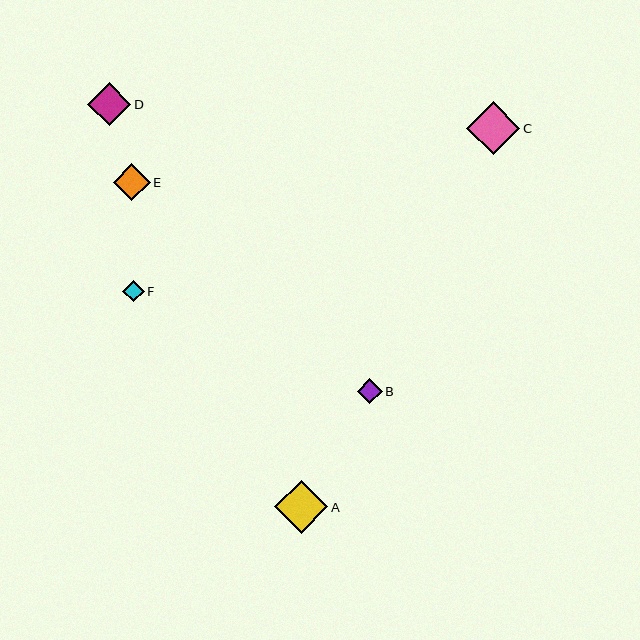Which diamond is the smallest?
Diamond F is the smallest with a size of approximately 22 pixels.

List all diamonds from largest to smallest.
From largest to smallest: C, A, D, E, B, F.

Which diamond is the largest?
Diamond C is the largest with a size of approximately 54 pixels.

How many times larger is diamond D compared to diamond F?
Diamond D is approximately 2.0 times the size of diamond F.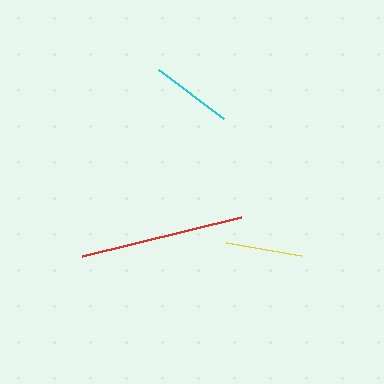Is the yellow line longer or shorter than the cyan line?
The cyan line is longer than the yellow line.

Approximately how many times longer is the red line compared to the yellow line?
The red line is approximately 2.2 times the length of the yellow line.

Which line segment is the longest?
The red line is the longest at approximately 164 pixels.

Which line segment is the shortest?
The yellow line is the shortest at approximately 76 pixels.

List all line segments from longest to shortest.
From longest to shortest: red, cyan, yellow.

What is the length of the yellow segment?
The yellow segment is approximately 76 pixels long.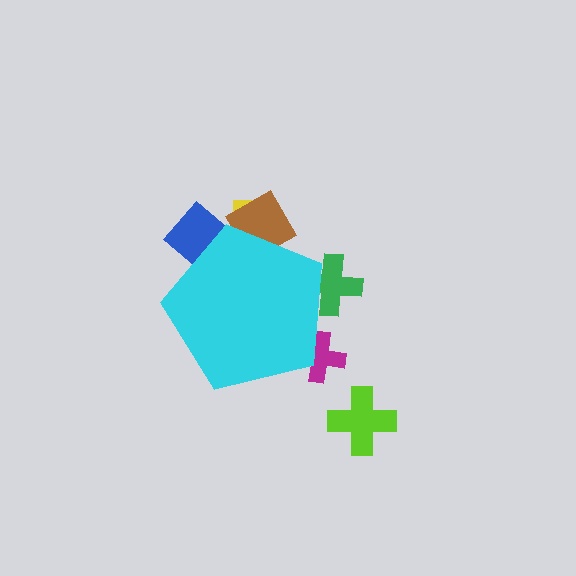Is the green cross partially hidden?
Yes, the green cross is partially hidden behind the cyan pentagon.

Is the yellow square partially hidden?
Yes, the yellow square is partially hidden behind the cyan pentagon.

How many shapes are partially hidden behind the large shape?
5 shapes are partially hidden.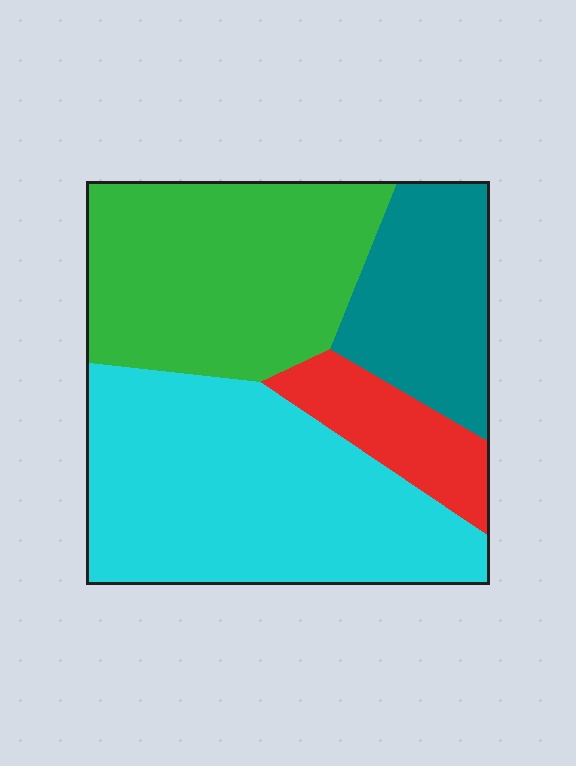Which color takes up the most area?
Cyan, at roughly 40%.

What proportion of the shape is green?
Green takes up about one third (1/3) of the shape.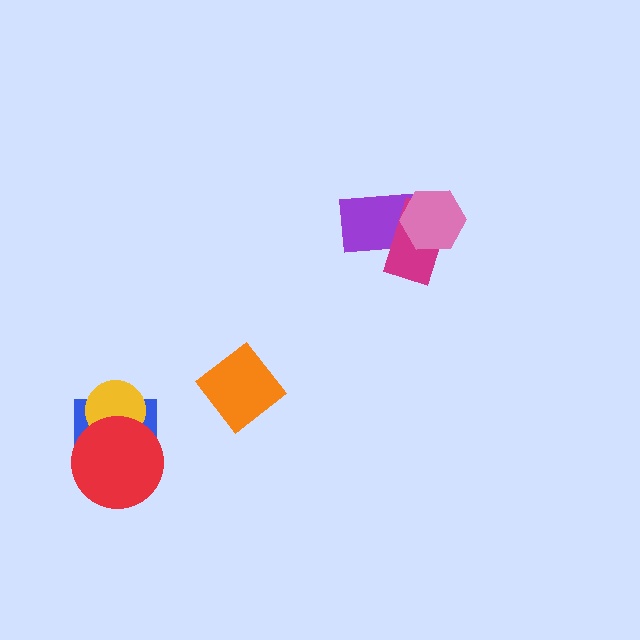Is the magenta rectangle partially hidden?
Yes, it is partially covered by another shape.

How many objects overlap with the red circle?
2 objects overlap with the red circle.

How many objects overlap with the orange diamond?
0 objects overlap with the orange diamond.